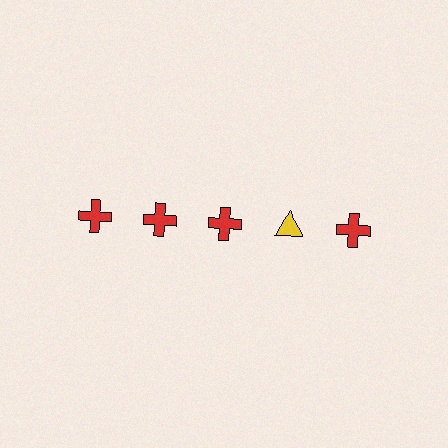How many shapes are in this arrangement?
There are 5 shapes arranged in a grid pattern.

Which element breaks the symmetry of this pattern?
The yellow triangle in the top row, second from right column breaks the symmetry. All other shapes are red crosses.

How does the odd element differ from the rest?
It differs in both color (yellow instead of red) and shape (triangle instead of cross).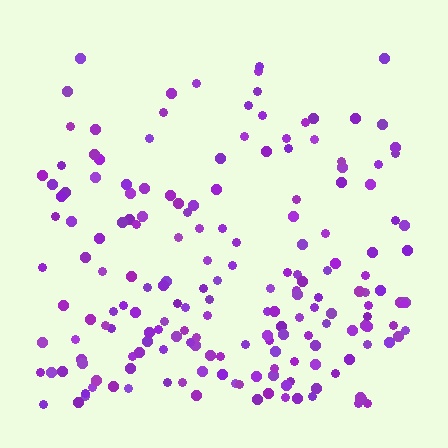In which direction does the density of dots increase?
From top to bottom, with the bottom side densest.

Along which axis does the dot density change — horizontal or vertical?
Vertical.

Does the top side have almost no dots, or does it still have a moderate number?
Still a moderate number, just noticeably fewer than the bottom.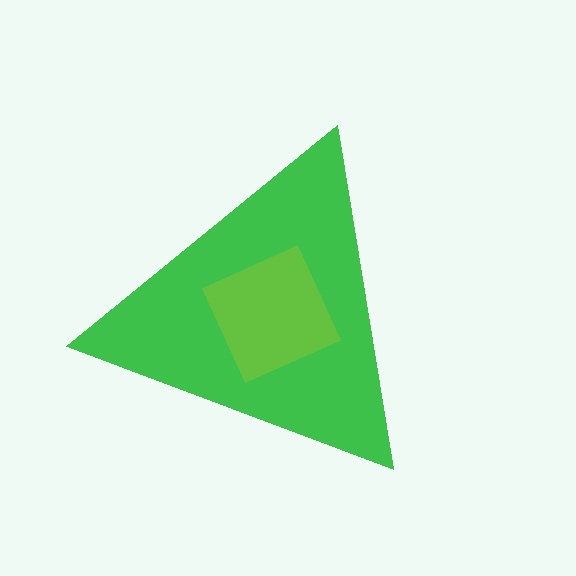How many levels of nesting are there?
2.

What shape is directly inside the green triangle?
The lime square.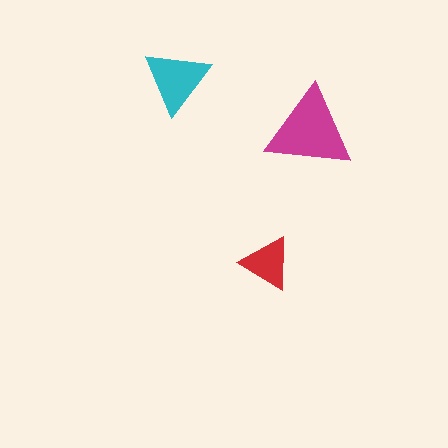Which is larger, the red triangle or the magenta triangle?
The magenta one.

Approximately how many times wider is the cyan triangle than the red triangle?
About 1.5 times wider.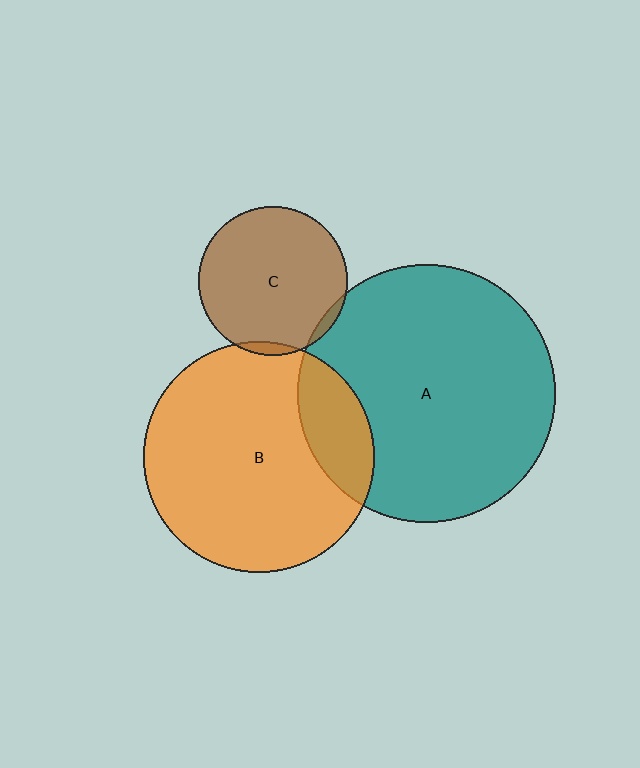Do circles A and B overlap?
Yes.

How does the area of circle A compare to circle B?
Approximately 1.3 times.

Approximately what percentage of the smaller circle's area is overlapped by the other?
Approximately 20%.